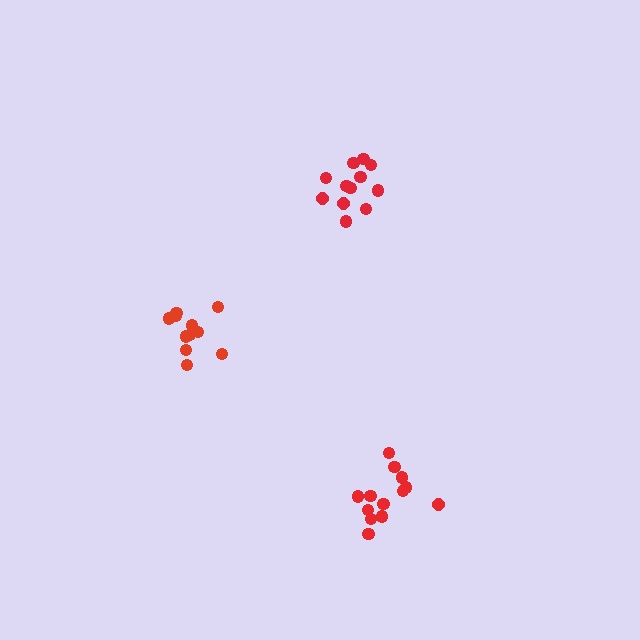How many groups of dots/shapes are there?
There are 3 groups.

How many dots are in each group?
Group 1: 12 dots, Group 2: 13 dots, Group 3: 11 dots (36 total).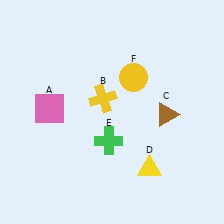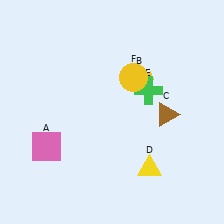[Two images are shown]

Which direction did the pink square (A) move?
The pink square (A) moved down.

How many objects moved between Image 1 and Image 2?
3 objects moved between the two images.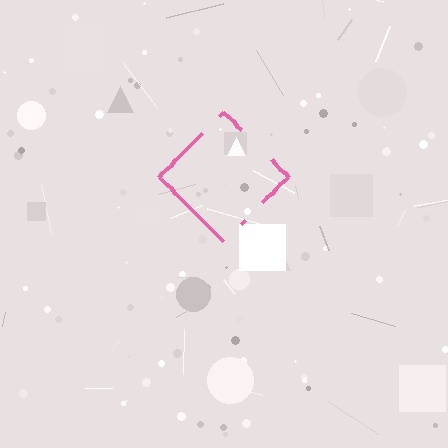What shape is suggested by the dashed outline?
The dashed outline suggests a diamond.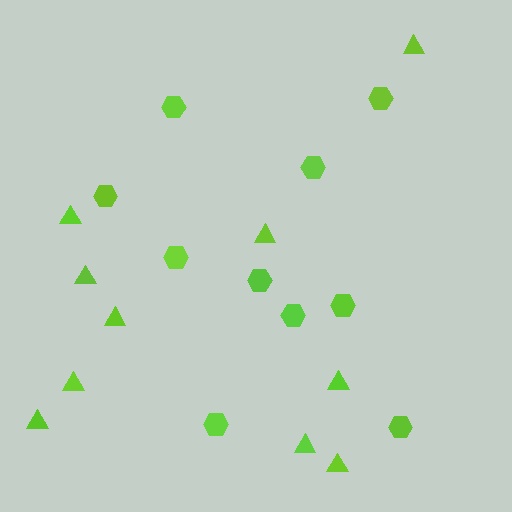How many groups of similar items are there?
There are 2 groups: one group of triangles (10) and one group of hexagons (10).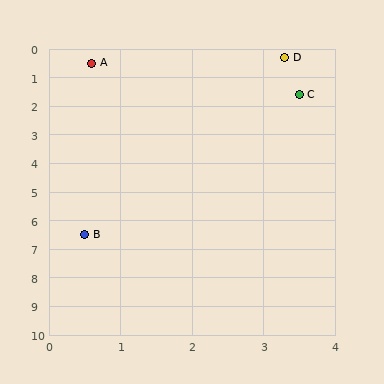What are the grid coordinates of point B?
Point B is at approximately (0.5, 6.5).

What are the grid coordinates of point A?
Point A is at approximately (0.6, 0.5).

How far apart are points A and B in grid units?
Points A and B are about 6.0 grid units apart.